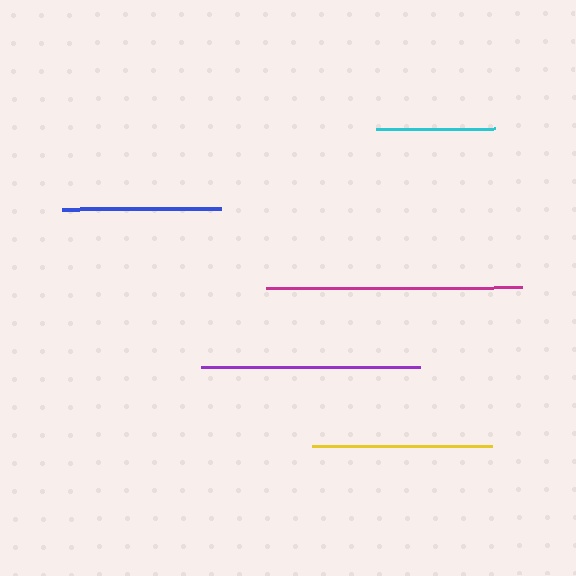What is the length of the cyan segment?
The cyan segment is approximately 119 pixels long.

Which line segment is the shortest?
The cyan line is the shortest at approximately 119 pixels.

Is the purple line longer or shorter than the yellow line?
The purple line is longer than the yellow line.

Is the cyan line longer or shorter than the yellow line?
The yellow line is longer than the cyan line.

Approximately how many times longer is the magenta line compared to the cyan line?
The magenta line is approximately 2.1 times the length of the cyan line.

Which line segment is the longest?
The magenta line is the longest at approximately 256 pixels.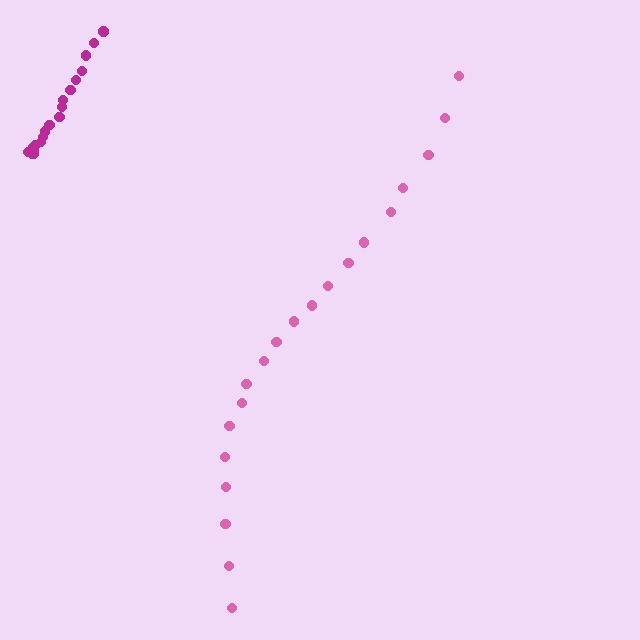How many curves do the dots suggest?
There are 2 distinct paths.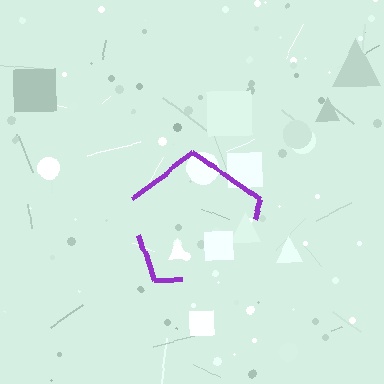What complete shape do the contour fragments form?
The contour fragments form a pentagon.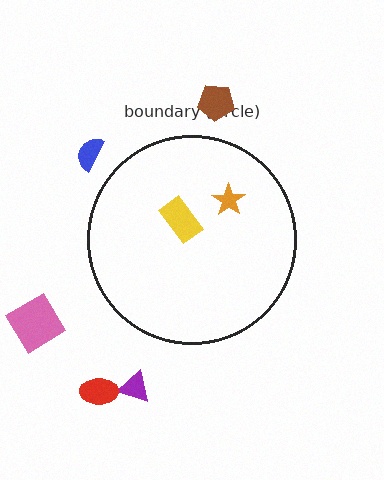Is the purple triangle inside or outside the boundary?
Outside.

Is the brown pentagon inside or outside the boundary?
Outside.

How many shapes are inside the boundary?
2 inside, 5 outside.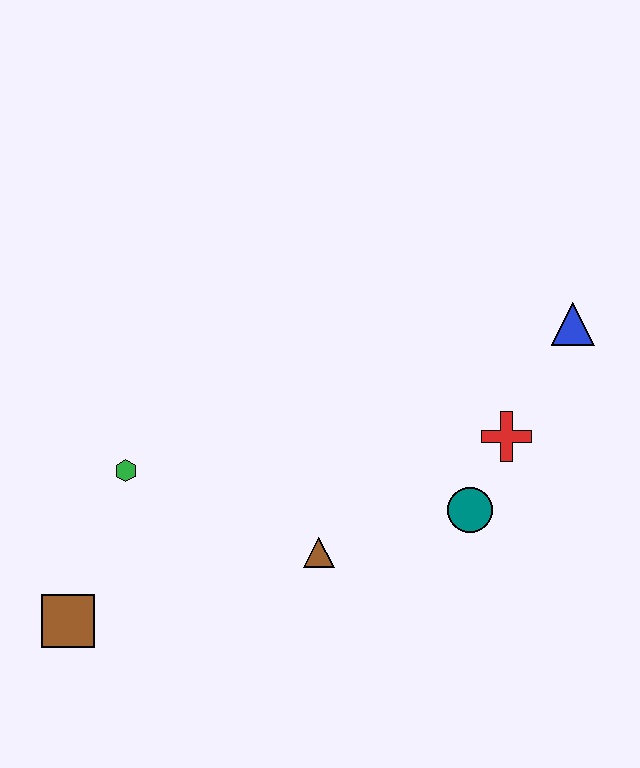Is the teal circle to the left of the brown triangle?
No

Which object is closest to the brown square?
The green hexagon is closest to the brown square.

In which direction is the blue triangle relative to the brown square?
The blue triangle is to the right of the brown square.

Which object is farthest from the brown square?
The blue triangle is farthest from the brown square.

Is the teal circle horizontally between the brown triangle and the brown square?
No